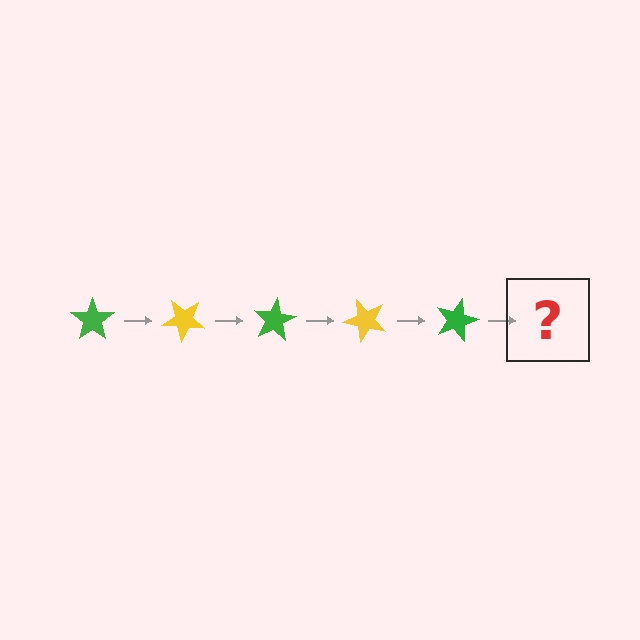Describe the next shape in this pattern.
It should be a yellow star, rotated 200 degrees from the start.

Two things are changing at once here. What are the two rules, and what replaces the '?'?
The two rules are that it rotates 40 degrees each step and the color cycles through green and yellow. The '?' should be a yellow star, rotated 200 degrees from the start.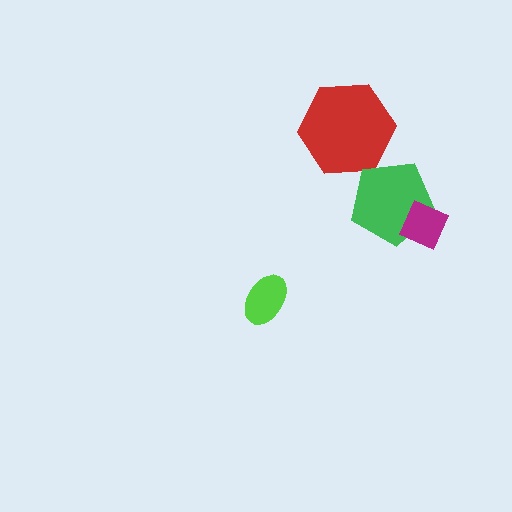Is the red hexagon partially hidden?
No, no other shape covers it.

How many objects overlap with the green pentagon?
1 object overlaps with the green pentagon.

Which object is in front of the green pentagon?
The magenta diamond is in front of the green pentagon.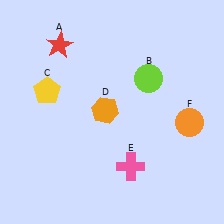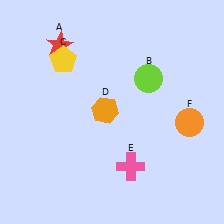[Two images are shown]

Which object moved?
The yellow pentagon (C) moved up.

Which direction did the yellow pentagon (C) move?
The yellow pentagon (C) moved up.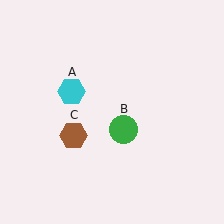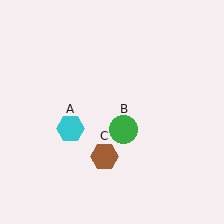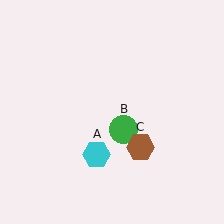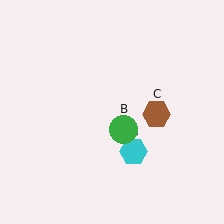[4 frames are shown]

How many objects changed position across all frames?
2 objects changed position: cyan hexagon (object A), brown hexagon (object C).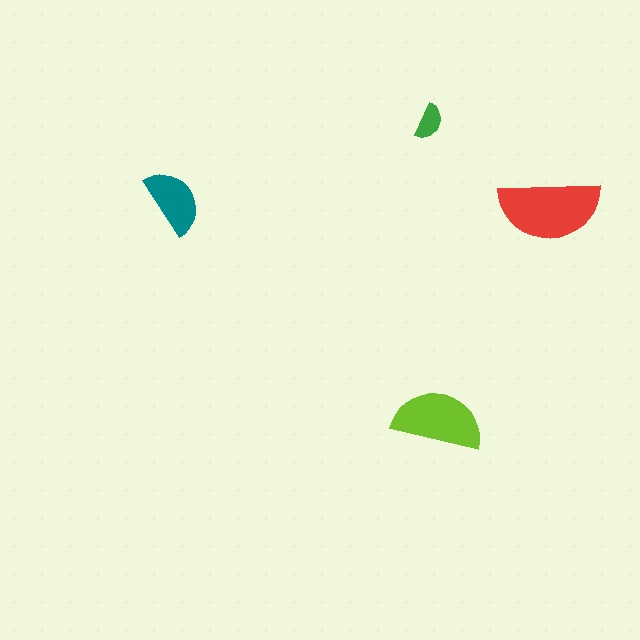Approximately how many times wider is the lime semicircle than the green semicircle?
About 2.5 times wider.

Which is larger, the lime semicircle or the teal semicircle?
The lime one.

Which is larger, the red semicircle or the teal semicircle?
The red one.